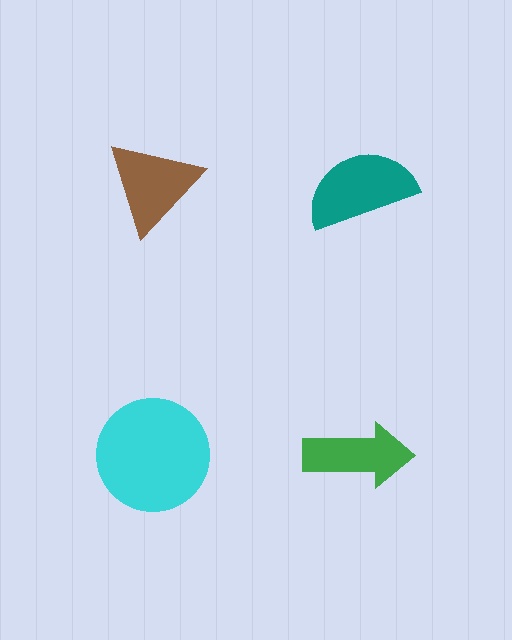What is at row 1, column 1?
A brown triangle.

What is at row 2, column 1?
A cyan circle.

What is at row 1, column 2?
A teal semicircle.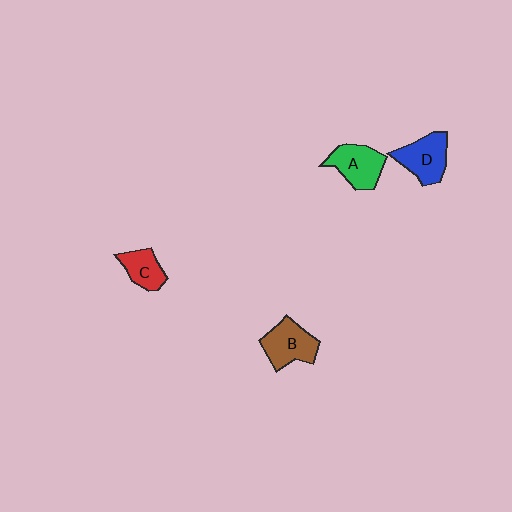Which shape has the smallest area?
Shape C (red).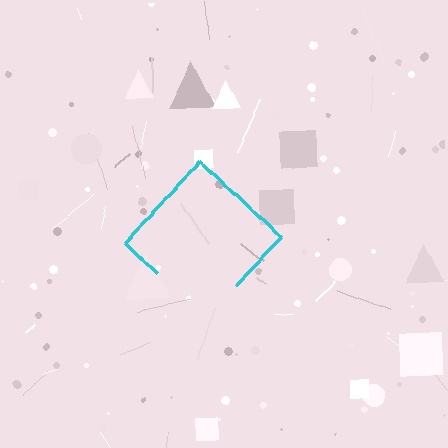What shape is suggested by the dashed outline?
The dashed outline suggests a diamond.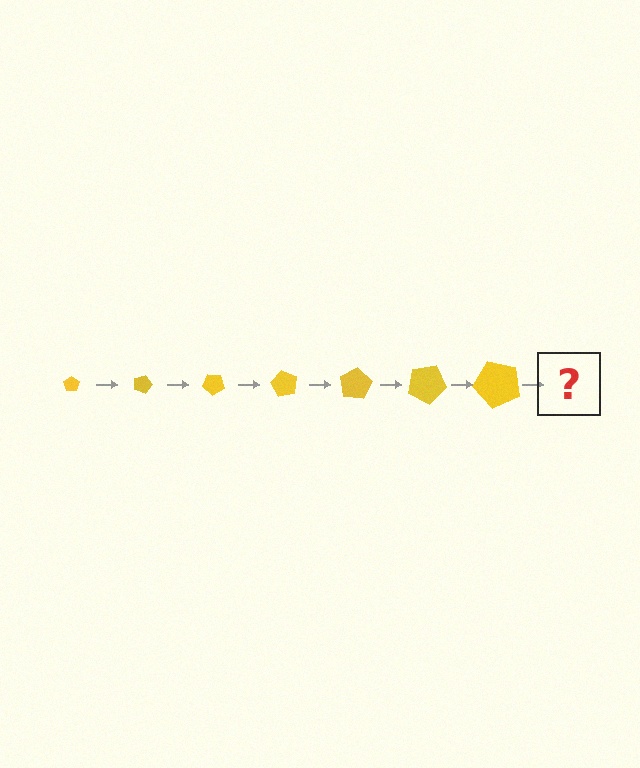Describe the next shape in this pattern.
It should be a pentagon, larger than the previous one and rotated 140 degrees from the start.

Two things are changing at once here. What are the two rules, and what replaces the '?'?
The two rules are that the pentagon grows larger each step and it rotates 20 degrees each step. The '?' should be a pentagon, larger than the previous one and rotated 140 degrees from the start.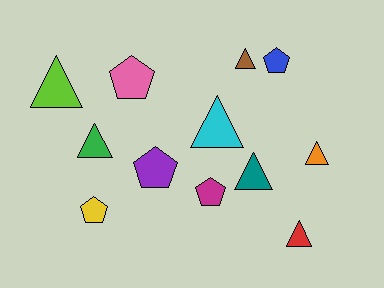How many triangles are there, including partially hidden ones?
There are 7 triangles.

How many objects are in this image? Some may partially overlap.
There are 12 objects.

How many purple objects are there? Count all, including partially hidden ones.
There is 1 purple object.